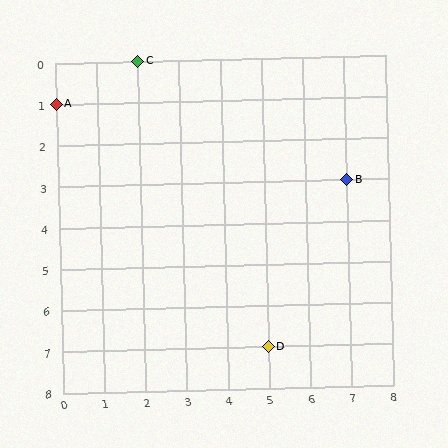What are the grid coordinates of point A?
Point A is at grid coordinates (0, 1).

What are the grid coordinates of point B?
Point B is at grid coordinates (7, 3).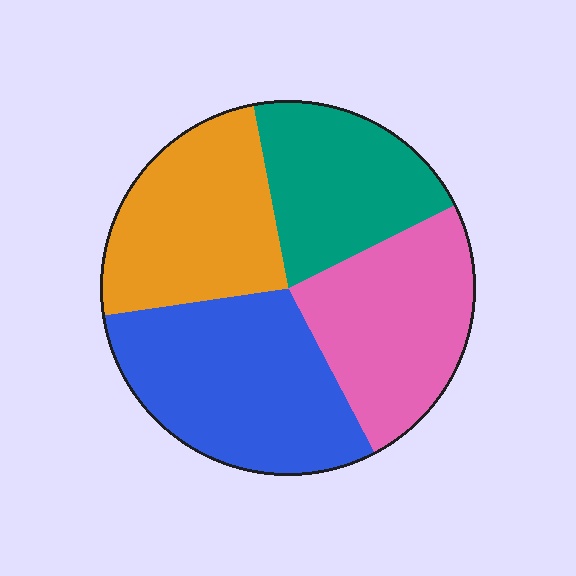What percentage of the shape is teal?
Teal covers around 20% of the shape.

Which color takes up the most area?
Blue, at roughly 30%.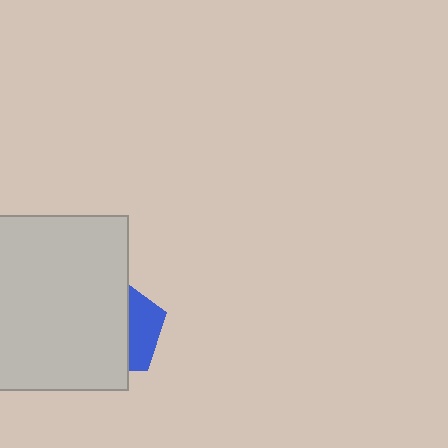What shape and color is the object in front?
The object in front is a light gray rectangle.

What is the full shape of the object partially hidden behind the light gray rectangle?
The partially hidden object is a blue pentagon.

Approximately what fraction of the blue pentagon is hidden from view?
Roughly 67% of the blue pentagon is hidden behind the light gray rectangle.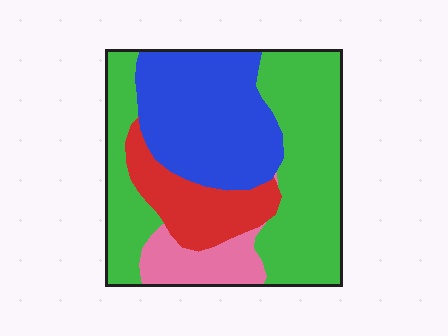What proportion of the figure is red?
Red takes up about one sixth (1/6) of the figure.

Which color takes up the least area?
Pink, at roughly 10%.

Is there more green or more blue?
Green.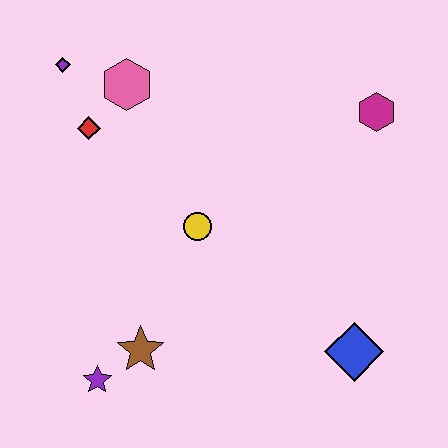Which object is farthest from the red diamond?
The blue diamond is farthest from the red diamond.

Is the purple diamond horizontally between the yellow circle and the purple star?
No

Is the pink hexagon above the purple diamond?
No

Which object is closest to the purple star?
The brown star is closest to the purple star.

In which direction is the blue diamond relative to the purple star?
The blue diamond is to the right of the purple star.